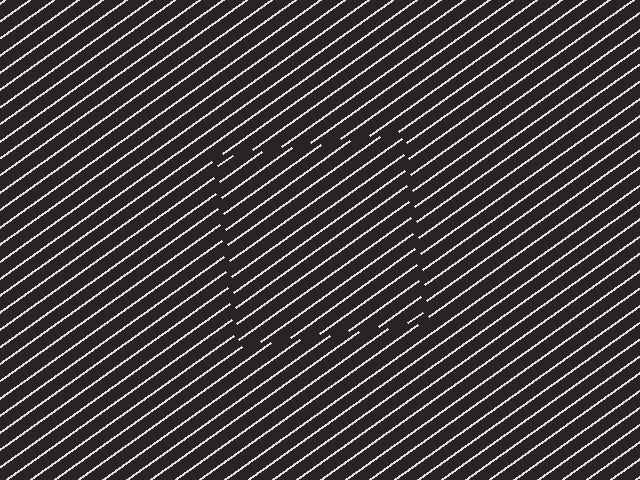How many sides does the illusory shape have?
4 sides — the line-ends trace a square.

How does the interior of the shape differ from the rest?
The interior of the shape contains the same grating, shifted by half a period — the contour is defined by the phase discontinuity where line-ends from the inner and outer gratings abut.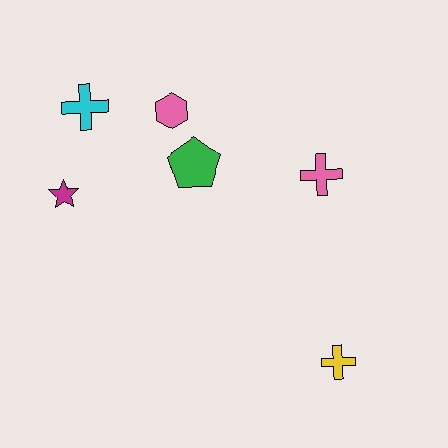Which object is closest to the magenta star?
The cyan cross is closest to the magenta star.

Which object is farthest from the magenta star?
The yellow cross is farthest from the magenta star.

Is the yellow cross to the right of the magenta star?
Yes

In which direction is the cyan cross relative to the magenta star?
The cyan cross is above the magenta star.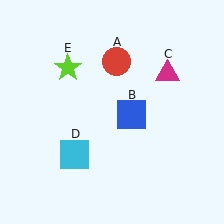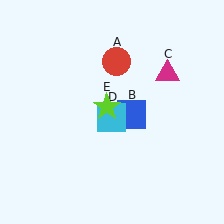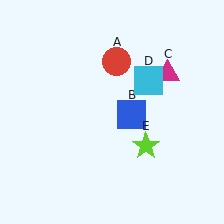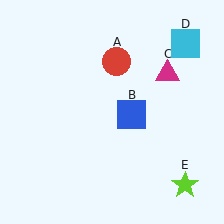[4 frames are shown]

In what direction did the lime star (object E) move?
The lime star (object E) moved down and to the right.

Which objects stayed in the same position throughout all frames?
Red circle (object A) and blue square (object B) and magenta triangle (object C) remained stationary.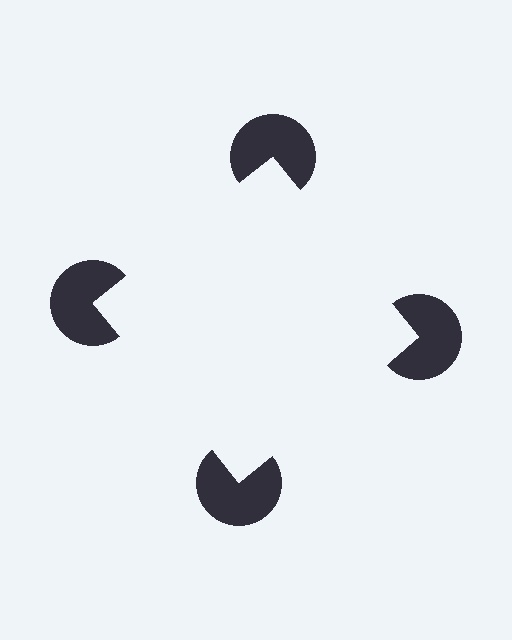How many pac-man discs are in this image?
There are 4 — one at each vertex of the illusory square.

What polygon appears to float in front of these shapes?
An illusory square — its edges are inferred from the aligned wedge cuts in the pac-man discs, not physically drawn.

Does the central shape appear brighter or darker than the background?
It typically appears slightly brighter than the background, even though no actual brightness change is drawn.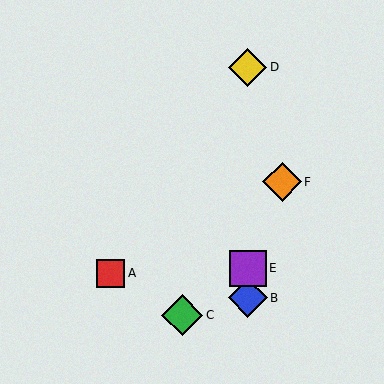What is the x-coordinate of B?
Object B is at x≈248.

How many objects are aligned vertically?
3 objects (B, D, E) are aligned vertically.